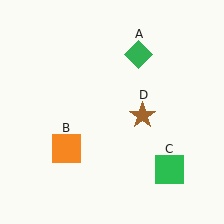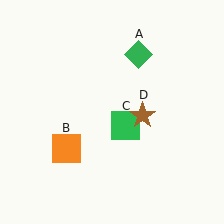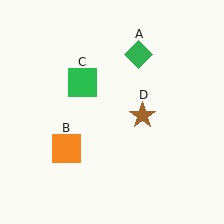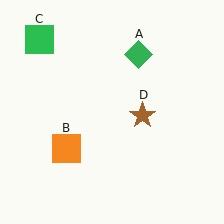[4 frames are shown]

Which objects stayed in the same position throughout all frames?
Green diamond (object A) and orange square (object B) and brown star (object D) remained stationary.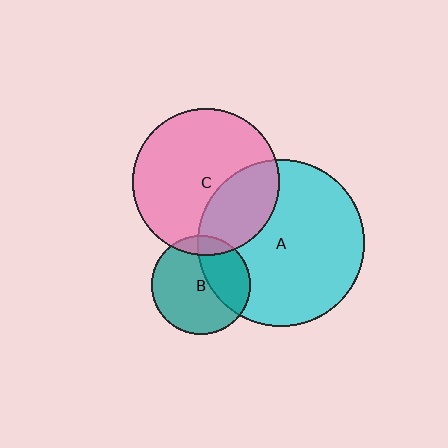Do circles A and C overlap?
Yes.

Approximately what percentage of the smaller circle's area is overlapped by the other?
Approximately 30%.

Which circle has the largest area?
Circle A (cyan).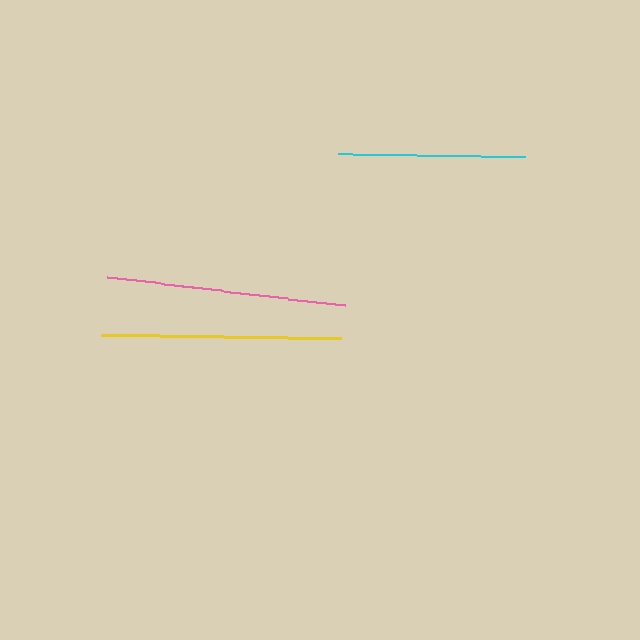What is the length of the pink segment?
The pink segment is approximately 240 pixels long.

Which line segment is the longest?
The yellow line is the longest at approximately 240 pixels.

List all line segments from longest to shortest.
From longest to shortest: yellow, pink, cyan.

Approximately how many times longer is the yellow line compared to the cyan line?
The yellow line is approximately 1.3 times the length of the cyan line.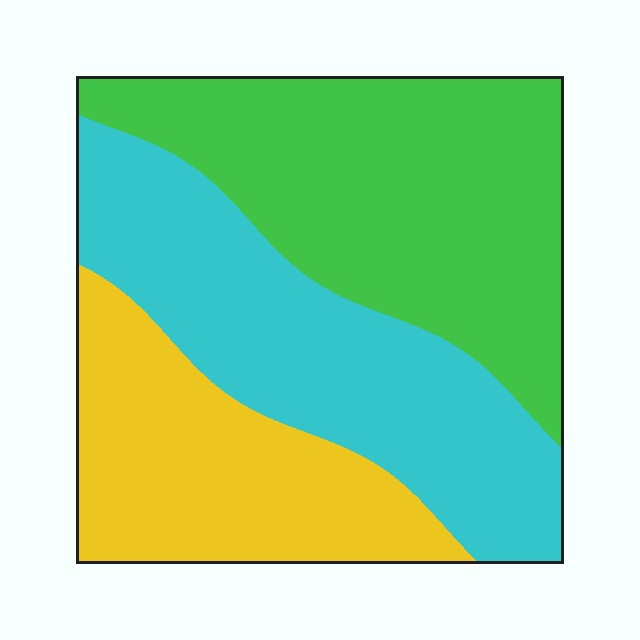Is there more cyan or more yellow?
Cyan.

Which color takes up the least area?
Yellow, at roughly 25%.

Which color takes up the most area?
Green, at roughly 40%.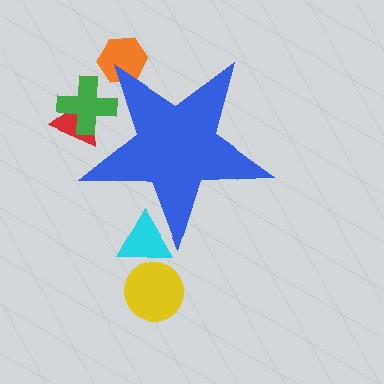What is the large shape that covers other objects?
A blue star.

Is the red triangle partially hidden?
Yes, the red triangle is partially hidden behind the blue star.